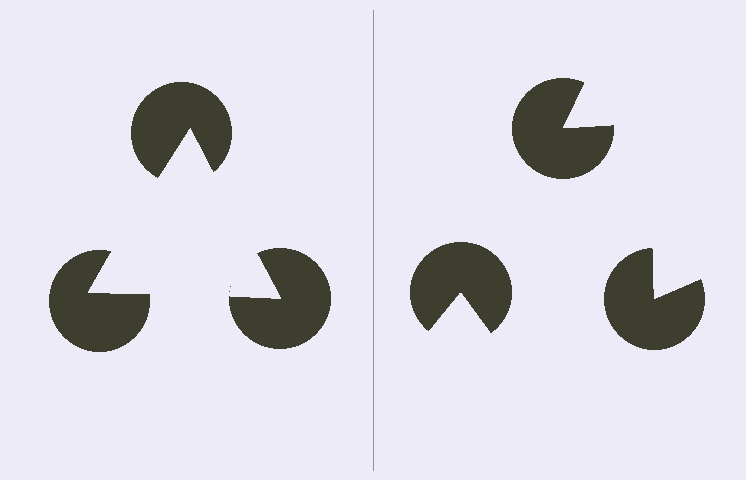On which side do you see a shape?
An illusory triangle appears on the left side. On the right side the wedge cuts are rotated, so no coherent shape forms.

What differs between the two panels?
The pac-man discs are positioned identically on both sides; only the wedge orientations differ. On the left they align to a triangle; on the right they are misaligned.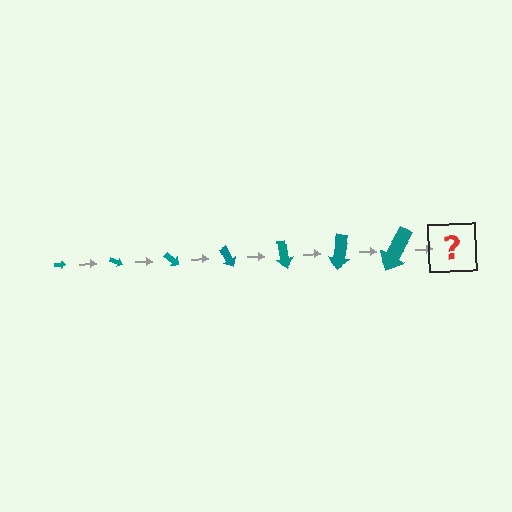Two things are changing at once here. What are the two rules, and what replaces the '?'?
The two rules are that the arrow grows larger each step and it rotates 20 degrees each step. The '?' should be an arrow, larger than the previous one and rotated 140 degrees from the start.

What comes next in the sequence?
The next element should be an arrow, larger than the previous one and rotated 140 degrees from the start.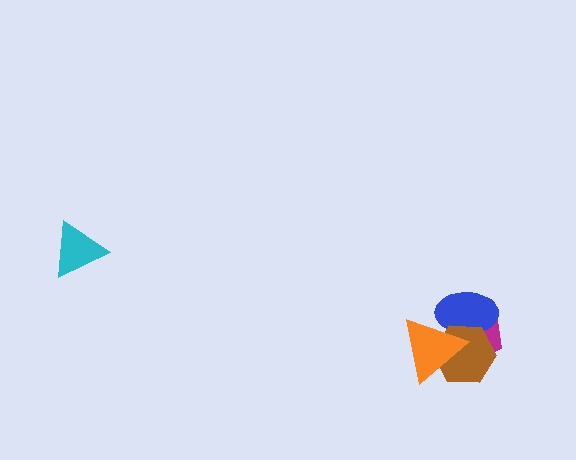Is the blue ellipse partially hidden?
Yes, it is partially covered by another shape.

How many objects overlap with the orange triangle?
3 objects overlap with the orange triangle.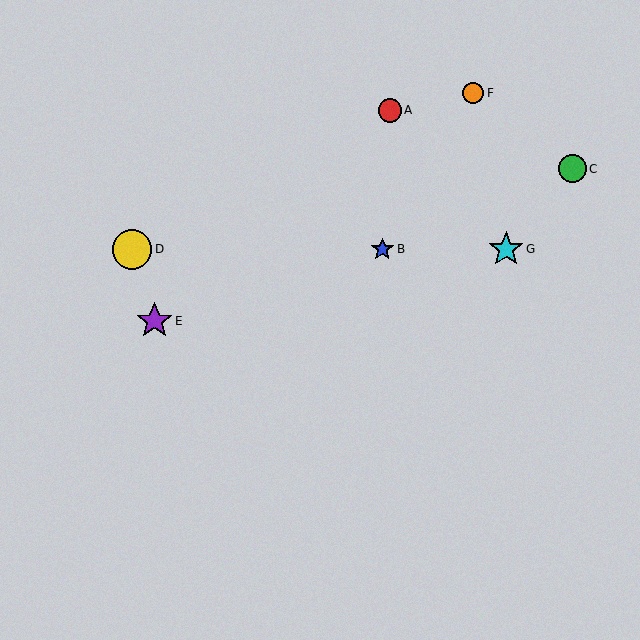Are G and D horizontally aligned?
Yes, both are at y≈249.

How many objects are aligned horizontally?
3 objects (B, D, G) are aligned horizontally.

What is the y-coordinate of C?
Object C is at y≈169.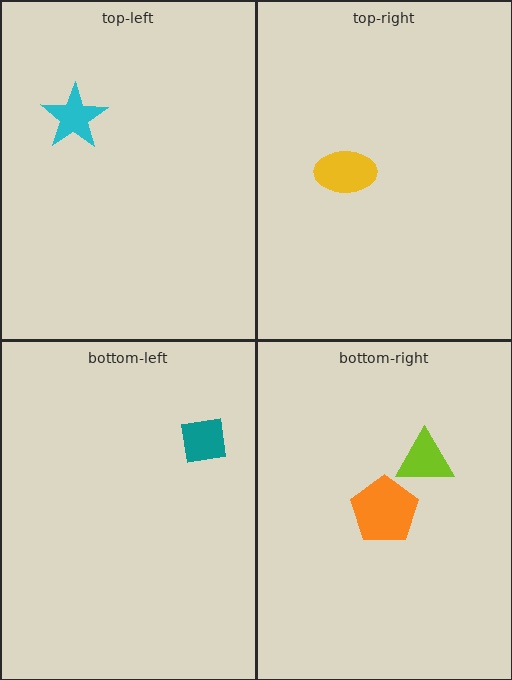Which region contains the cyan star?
The top-left region.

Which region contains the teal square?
The bottom-left region.